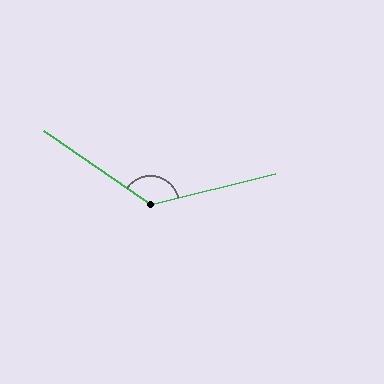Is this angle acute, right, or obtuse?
It is obtuse.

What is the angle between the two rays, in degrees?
Approximately 131 degrees.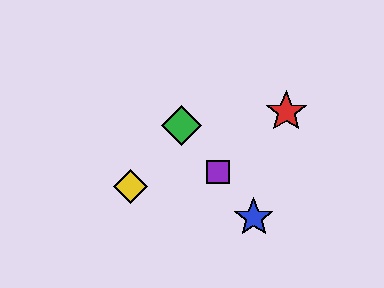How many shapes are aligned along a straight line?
3 shapes (the blue star, the green diamond, the purple square) are aligned along a straight line.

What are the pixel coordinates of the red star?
The red star is at (286, 112).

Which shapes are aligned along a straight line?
The blue star, the green diamond, the purple square are aligned along a straight line.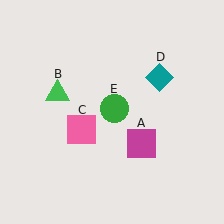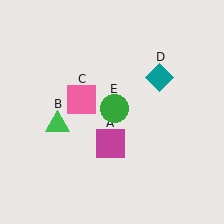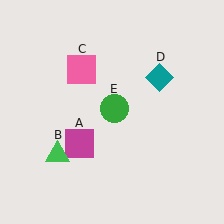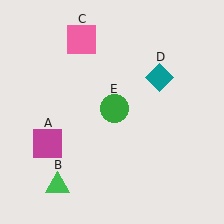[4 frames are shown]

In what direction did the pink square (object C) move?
The pink square (object C) moved up.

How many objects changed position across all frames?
3 objects changed position: magenta square (object A), green triangle (object B), pink square (object C).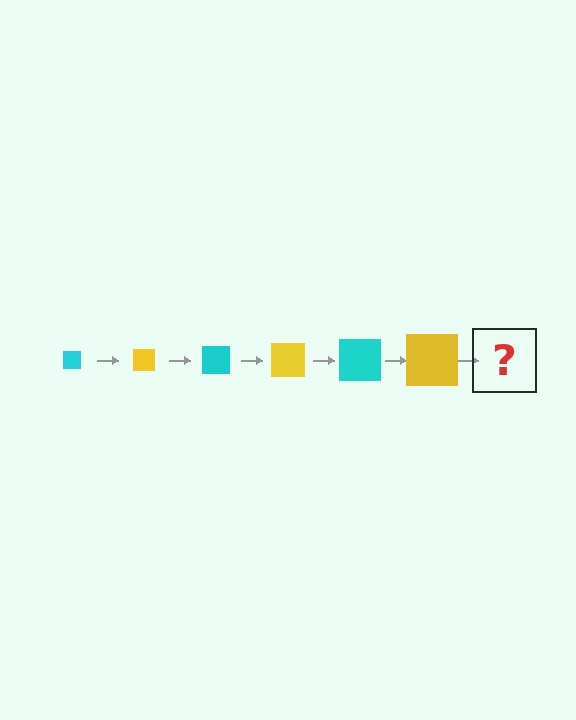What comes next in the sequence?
The next element should be a cyan square, larger than the previous one.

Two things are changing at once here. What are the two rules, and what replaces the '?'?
The two rules are that the square grows larger each step and the color cycles through cyan and yellow. The '?' should be a cyan square, larger than the previous one.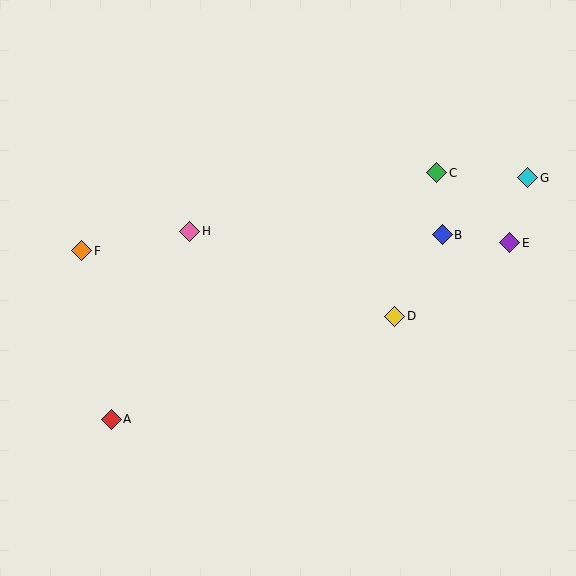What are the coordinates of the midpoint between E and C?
The midpoint between E and C is at (473, 208).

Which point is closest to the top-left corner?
Point F is closest to the top-left corner.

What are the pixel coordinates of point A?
Point A is at (111, 419).